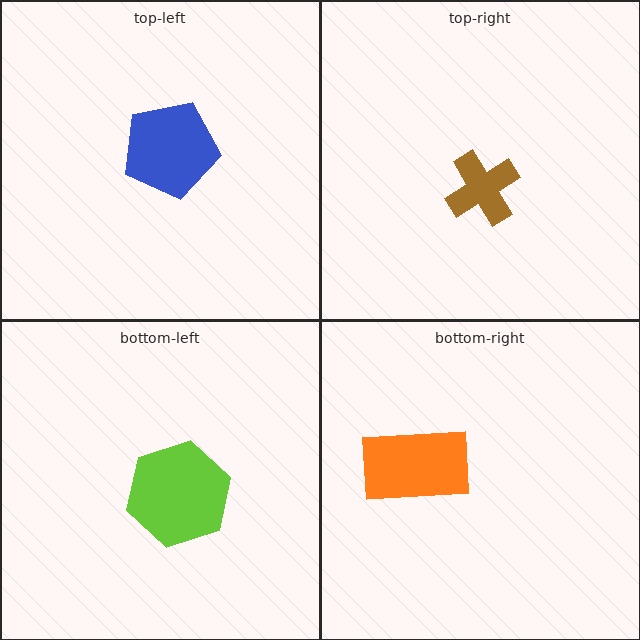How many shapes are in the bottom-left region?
1.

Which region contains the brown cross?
The top-right region.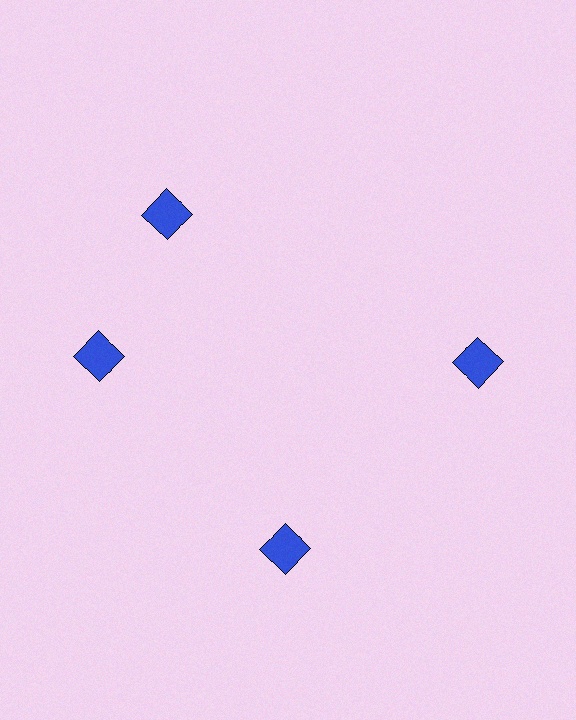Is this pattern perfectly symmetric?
No. The 4 blue squares are arranged in a ring, but one element near the 12 o'clock position is rotated out of alignment along the ring, breaking the 4-fold rotational symmetry.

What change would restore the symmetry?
The symmetry would be restored by rotating it back into even spacing with its neighbors so that all 4 squares sit at equal angles and equal distance from the center.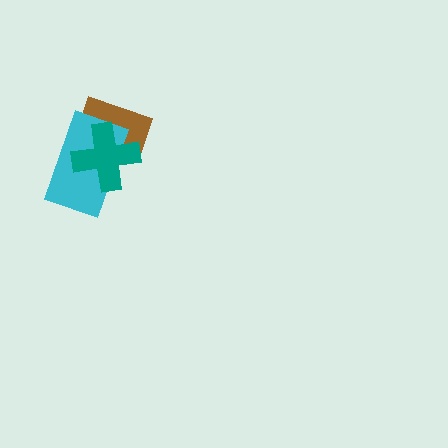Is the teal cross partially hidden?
No, no other shape covers it.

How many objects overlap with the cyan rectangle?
2 objects overlap with the cyan rectangle.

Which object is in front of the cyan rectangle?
The teal cross is in front of the cyan rectangle.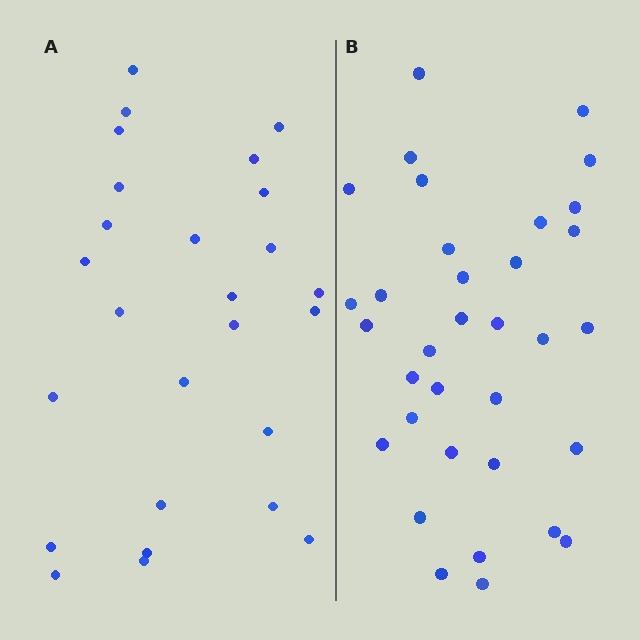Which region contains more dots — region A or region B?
Region B (the right region) has more dots.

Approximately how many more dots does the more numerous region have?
Region B has roughly 8 or so more dots than region A.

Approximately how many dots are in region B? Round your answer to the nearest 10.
About 30 dots. (The exact count is 34, which rounds to 30.)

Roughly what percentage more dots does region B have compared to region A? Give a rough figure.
About 30% more.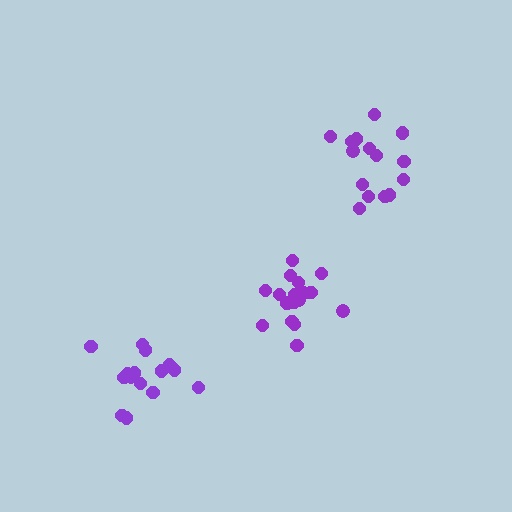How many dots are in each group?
Group 1: 15 dots, Group 2: 18 dots, Group 3: 15 dots (48 total).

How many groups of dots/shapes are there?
There are 3 groups.